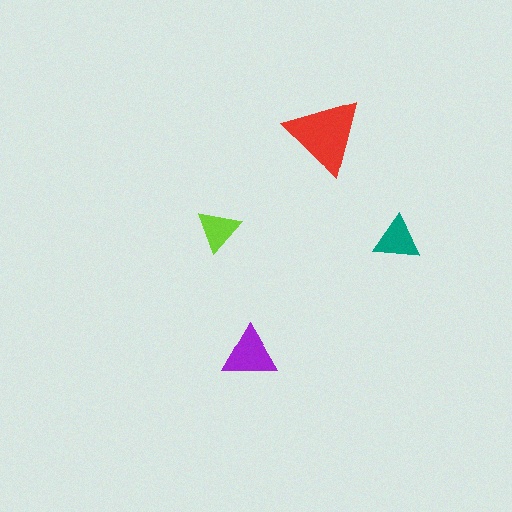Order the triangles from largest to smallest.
the red one, the purple one, the teal one, the lime one.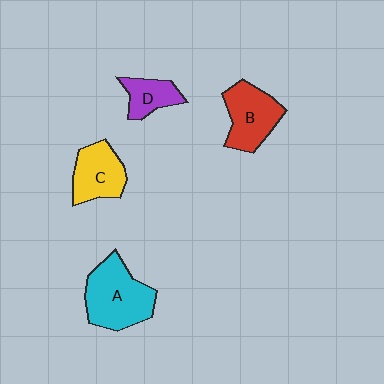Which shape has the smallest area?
Shape D (purple).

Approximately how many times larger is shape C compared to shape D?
Approximately 1.4 times.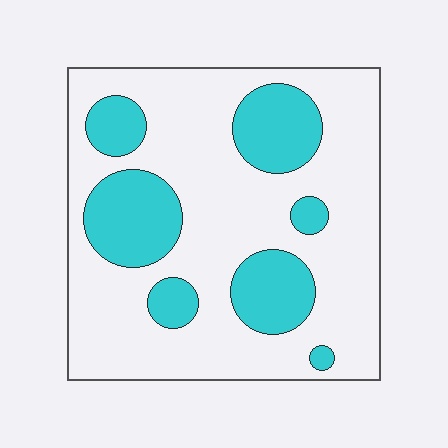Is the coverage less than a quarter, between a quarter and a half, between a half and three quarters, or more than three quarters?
Between a quarter and a half.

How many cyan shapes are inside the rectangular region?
7.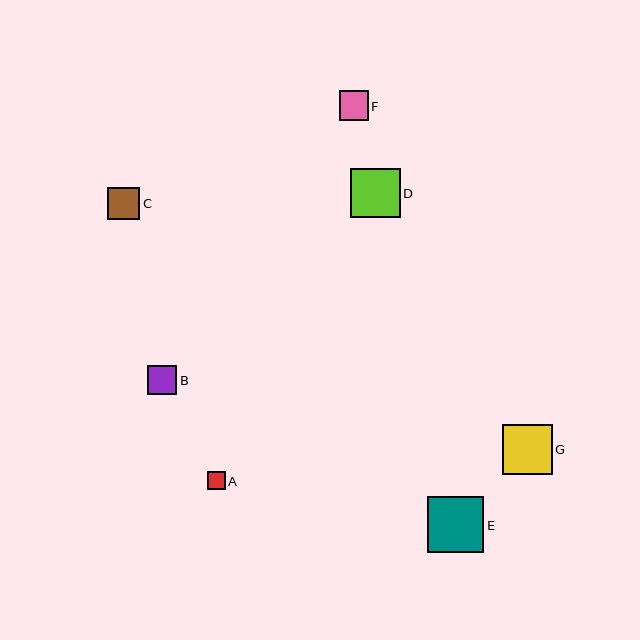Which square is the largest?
Square E is the largest with a size of approximately 56 pixels.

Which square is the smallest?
Square A is the smallest with a size of approximately 18 pixels.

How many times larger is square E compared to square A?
Square E is approximately 3.1 times the size of square A.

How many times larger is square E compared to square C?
Square E is approximately 1.7 times the size of square C.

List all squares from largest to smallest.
From largest to smallest: E, D, G, C, F, B, A.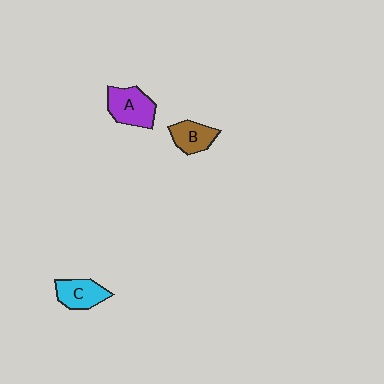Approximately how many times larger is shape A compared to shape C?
Approximately 1.2 times.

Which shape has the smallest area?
Shape B (brown).